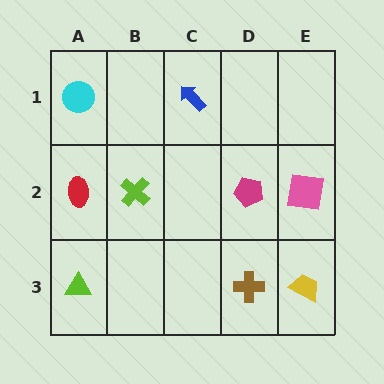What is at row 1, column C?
A blue arrow.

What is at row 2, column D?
A magenta pentagon.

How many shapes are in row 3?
3 shapes.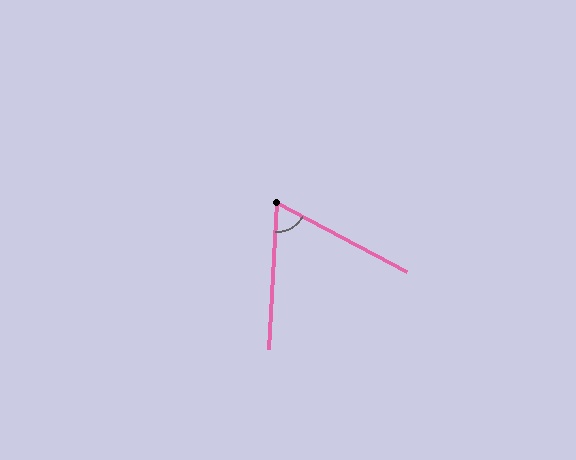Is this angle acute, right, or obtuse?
It is acute.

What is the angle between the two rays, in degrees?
Approximately 66 degrees.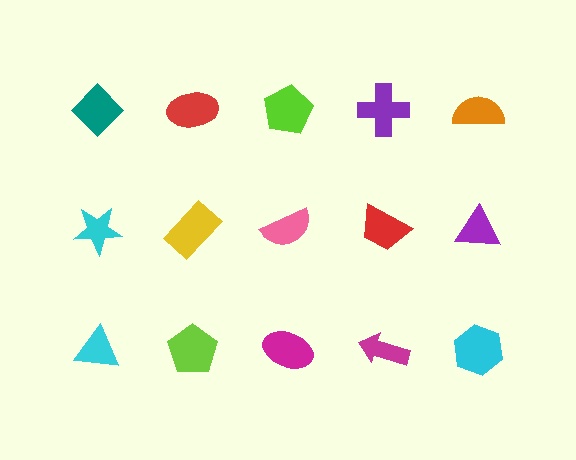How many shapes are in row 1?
5 shapes.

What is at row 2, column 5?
A purple triangle.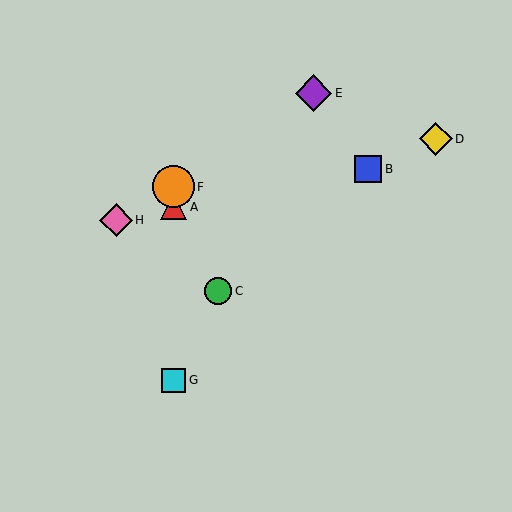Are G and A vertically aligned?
Yes, both are at x≈174.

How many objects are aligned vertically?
3 objects (A, F, G) are aligned vertically.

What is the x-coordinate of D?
Object D is at x≈436.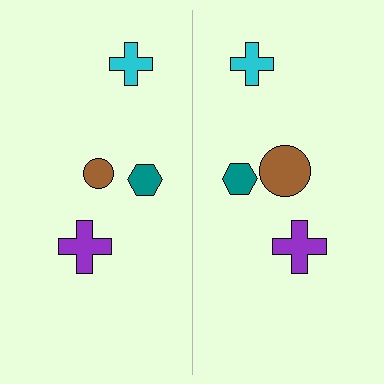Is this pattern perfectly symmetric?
No, the pattern is not perfectly symmetric. The brown circle on the right side has a different size than its mirror counterpart.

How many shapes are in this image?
There are 8 shapes in this image.